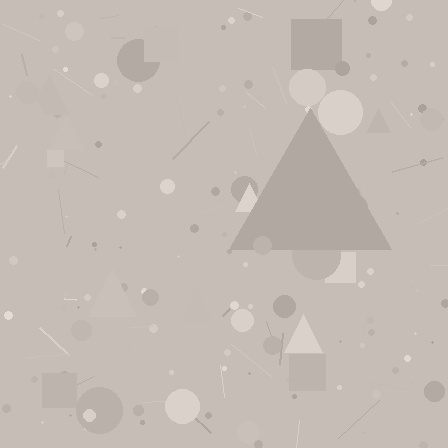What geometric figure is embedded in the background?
A triangle is embedded in the background.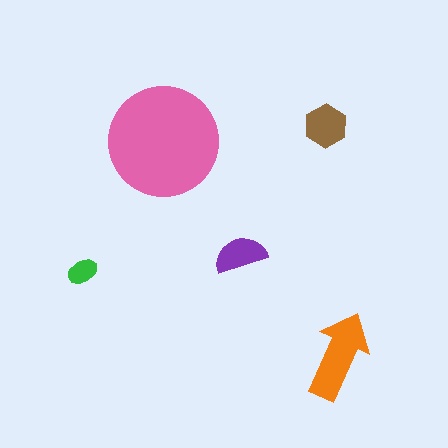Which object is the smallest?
The green ellipse.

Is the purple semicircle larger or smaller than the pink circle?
Smaller.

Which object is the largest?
The pink circle.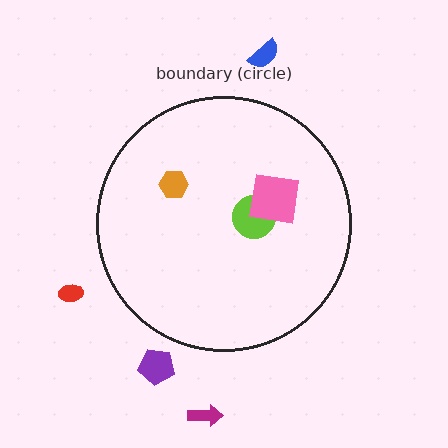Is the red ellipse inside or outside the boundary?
Outside.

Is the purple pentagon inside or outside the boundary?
Outside.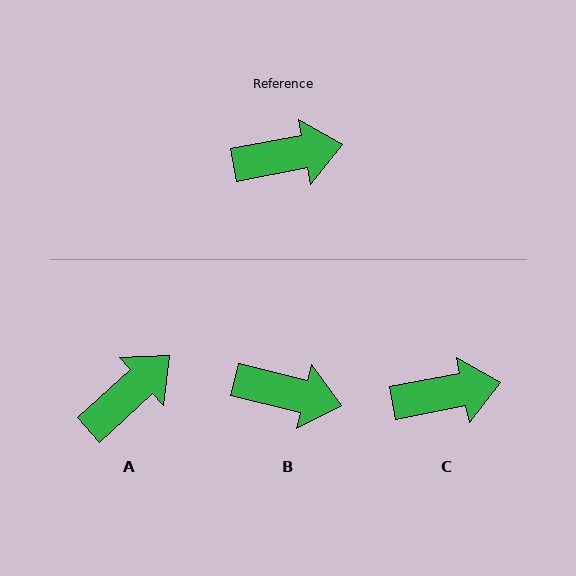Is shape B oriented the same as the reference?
No, it is off by about 25 degrees.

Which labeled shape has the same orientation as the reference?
C.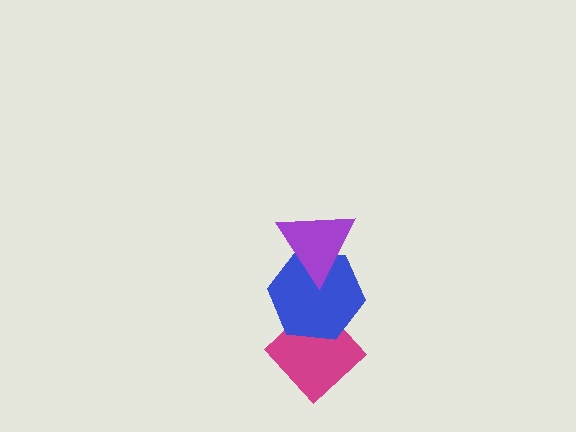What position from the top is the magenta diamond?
The magenta diamond is 3rd from the top.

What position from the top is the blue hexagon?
The blue hexagon is 2nd from the top.